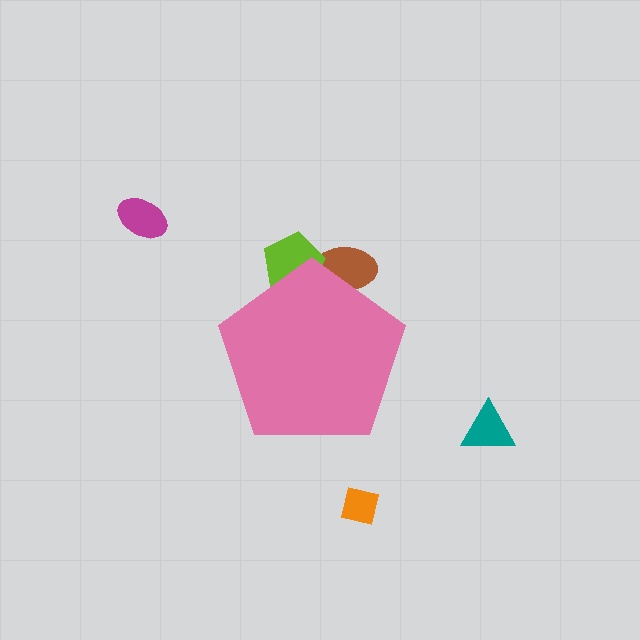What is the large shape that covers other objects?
A pink pentagon.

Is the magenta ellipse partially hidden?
No, the magenta ellipse is fully visible.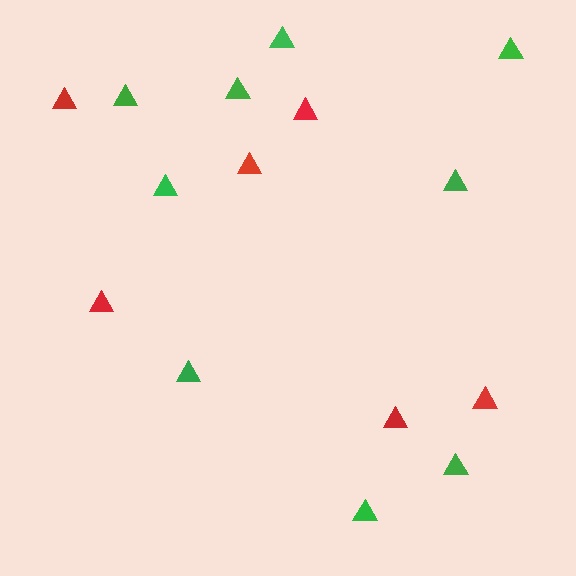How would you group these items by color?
There are 2 groups: one group of green triangles (9) and one group of red triangles (6).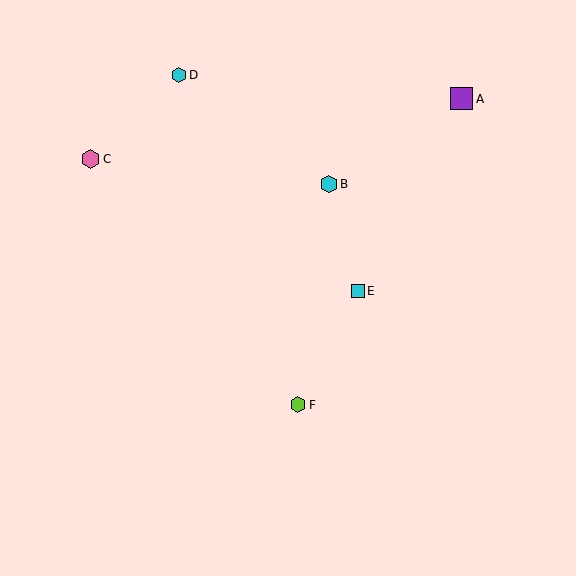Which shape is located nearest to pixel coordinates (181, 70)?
The cyan hexagon (labeled D) at (179, 75) is nearest to that location.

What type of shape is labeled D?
Shape D is a cyan hexagon.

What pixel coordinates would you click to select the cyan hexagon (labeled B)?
Click at (329, 184) to select the cyan hexagon B.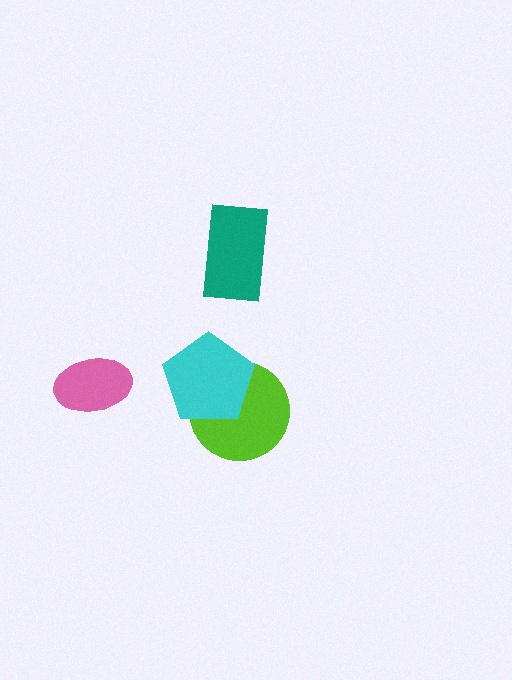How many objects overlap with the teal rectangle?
0 objects overlap with the teal rectangle.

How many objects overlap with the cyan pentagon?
1 object overlaps with the cyan pentagon.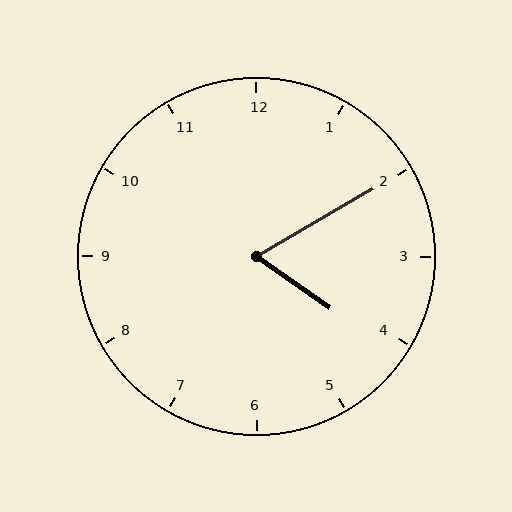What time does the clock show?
4:10.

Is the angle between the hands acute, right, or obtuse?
It is acute.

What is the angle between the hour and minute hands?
Approximately 65 degrees.